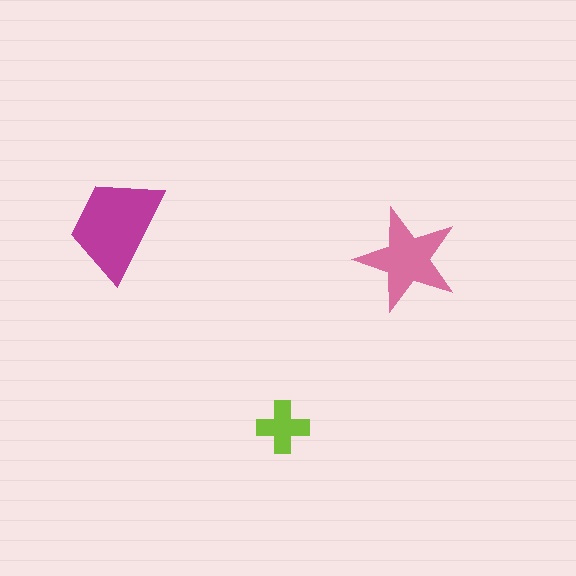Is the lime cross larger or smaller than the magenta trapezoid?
Smaller.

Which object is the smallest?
The lime cross.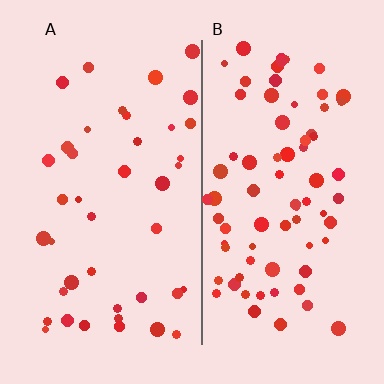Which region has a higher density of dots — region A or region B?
B (the right).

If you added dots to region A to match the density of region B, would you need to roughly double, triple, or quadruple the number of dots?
Approximately double.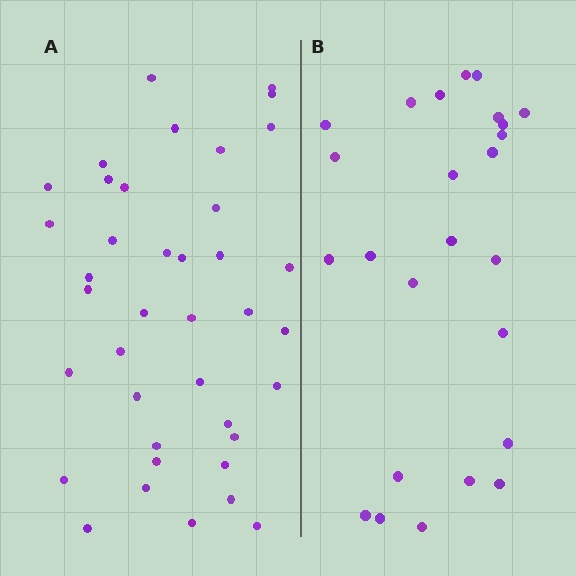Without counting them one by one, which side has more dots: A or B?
Region A (the left region) has more dots.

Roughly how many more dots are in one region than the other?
Region A has approximately 15 more dots than region B.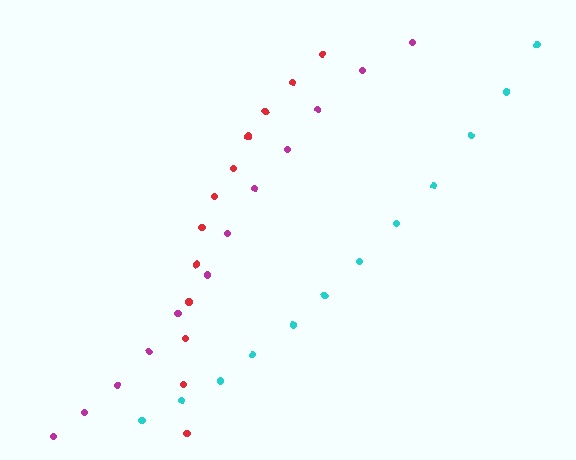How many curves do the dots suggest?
There are 3 distinct paths.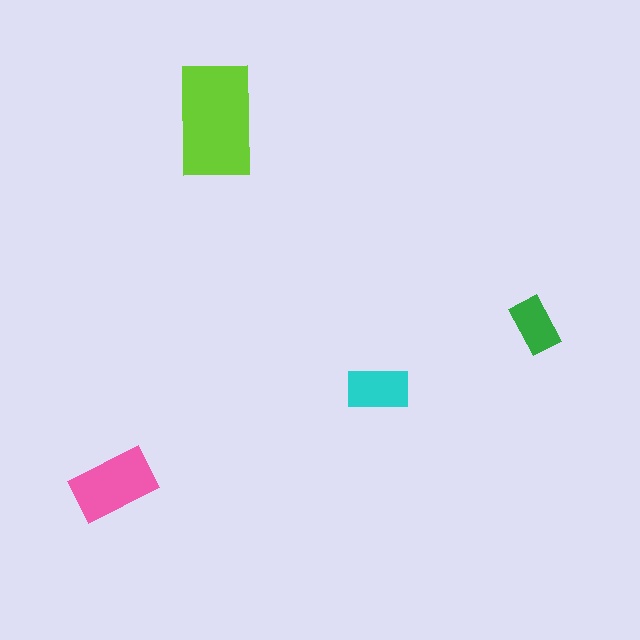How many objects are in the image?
There are 4 objects in the image.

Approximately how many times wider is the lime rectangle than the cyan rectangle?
About 2 times wider.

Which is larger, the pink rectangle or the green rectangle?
The pink one.